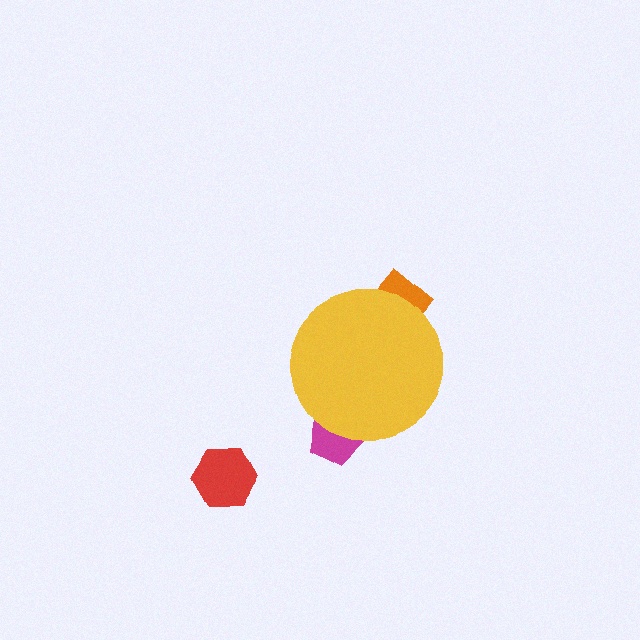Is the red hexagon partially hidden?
No, the red hexagon is fully visible.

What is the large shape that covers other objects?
A yellow circle.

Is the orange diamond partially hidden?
Yes, the orange diamond is partially hidden behind the yellow circle.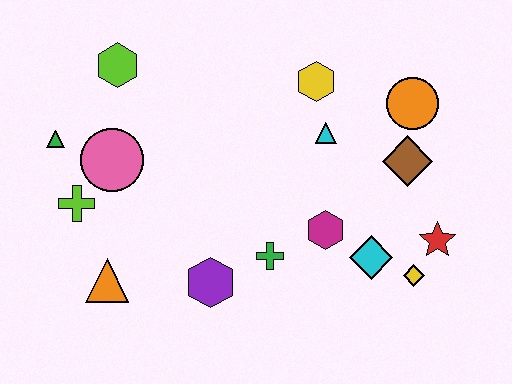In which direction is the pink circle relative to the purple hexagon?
The pink circle is above the purple hexagon.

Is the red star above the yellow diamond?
Yes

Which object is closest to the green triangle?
The pink circle is closest to the green triangle.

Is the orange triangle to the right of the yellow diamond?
No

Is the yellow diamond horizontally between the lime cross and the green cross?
No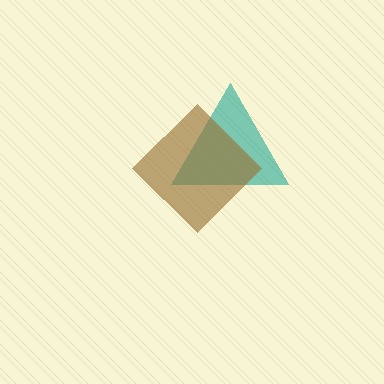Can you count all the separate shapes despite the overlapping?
Yes, there are 2 separate shapes.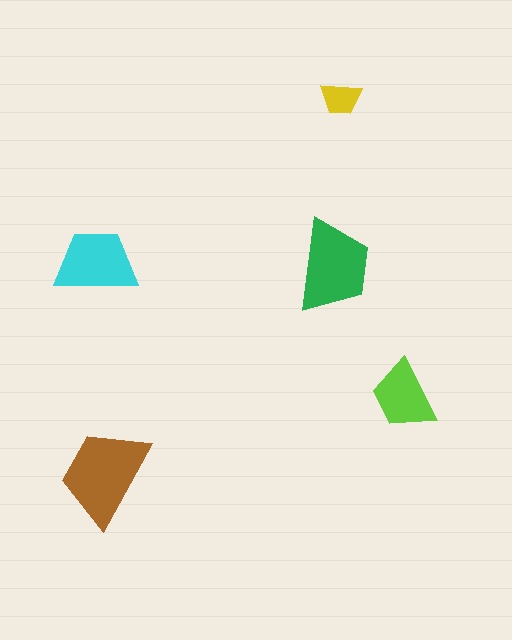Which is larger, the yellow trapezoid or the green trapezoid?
The green one.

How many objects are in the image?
There are 5 objects in the image.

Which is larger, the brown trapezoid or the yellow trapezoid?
The brown one.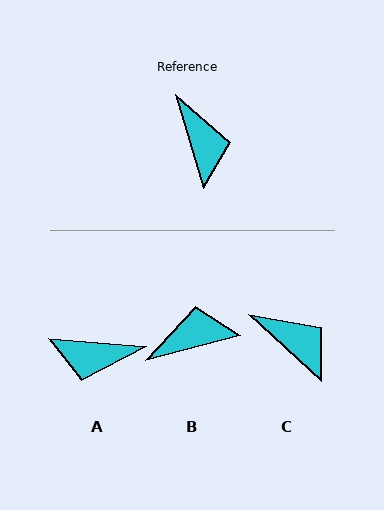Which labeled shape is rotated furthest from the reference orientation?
A, about 112 degrees away.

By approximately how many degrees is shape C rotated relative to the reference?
Approximately 30 degrees counter-clockwise.